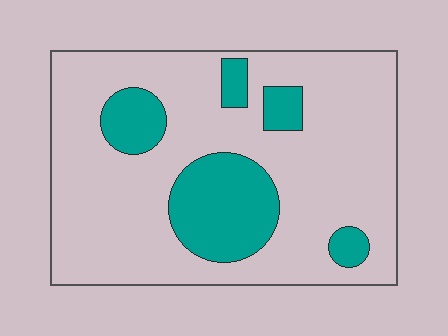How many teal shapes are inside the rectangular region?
5.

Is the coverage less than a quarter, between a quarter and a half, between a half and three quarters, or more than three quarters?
Less than a quarter.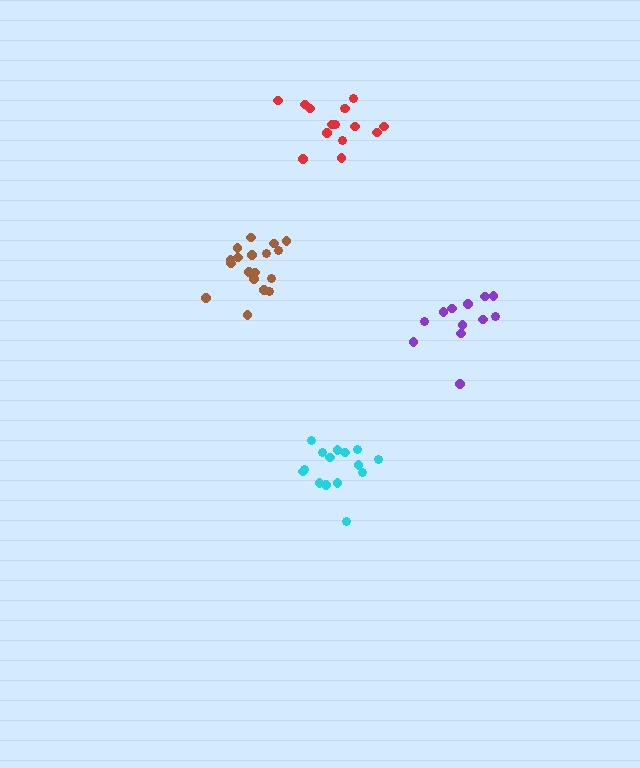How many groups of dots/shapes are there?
There are 4 groups.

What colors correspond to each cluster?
The clusters are colored: cyan, brown, purple, red.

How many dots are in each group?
Group 1: 15 dots, Group 2: 18 dots, Group 3: 12 dots, Group 4: 15 dots (60 total).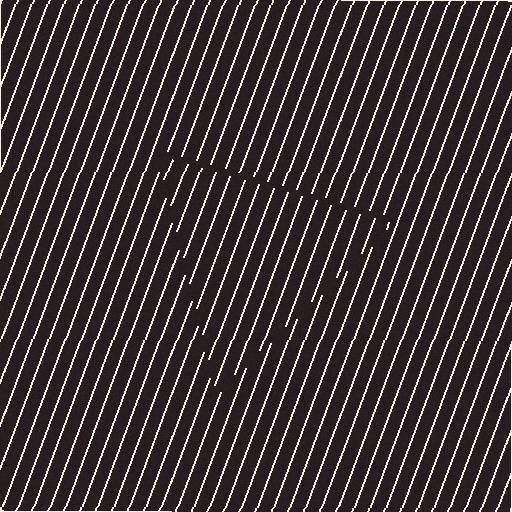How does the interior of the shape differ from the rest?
The interior of the shape contains the same grating, shifted by half a period — the contour is defined by the phase discontinuity where line-ends from the inner and outer gratings abut.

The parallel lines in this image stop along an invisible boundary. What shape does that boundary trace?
An illusory triangle. The interior of the shape contains the same grating, shifted by half a period — the contour is defined by the phase discontinuity where line-ends from the inner and outer gratings abut.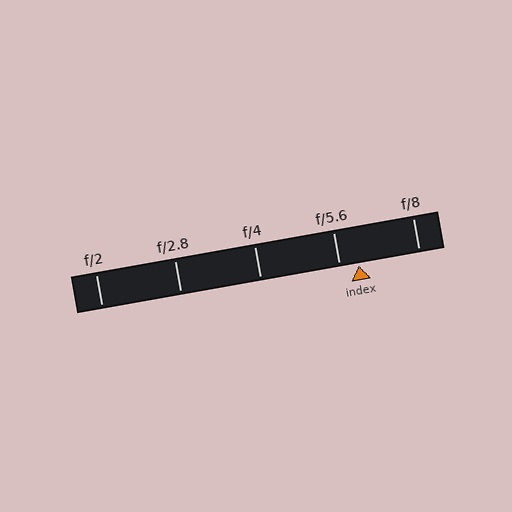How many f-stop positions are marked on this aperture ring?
There are 5 f-stop positions marked.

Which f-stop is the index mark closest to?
The index mark is closest to f/5.6.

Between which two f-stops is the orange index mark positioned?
The index mark is between f/5.6 and f/8.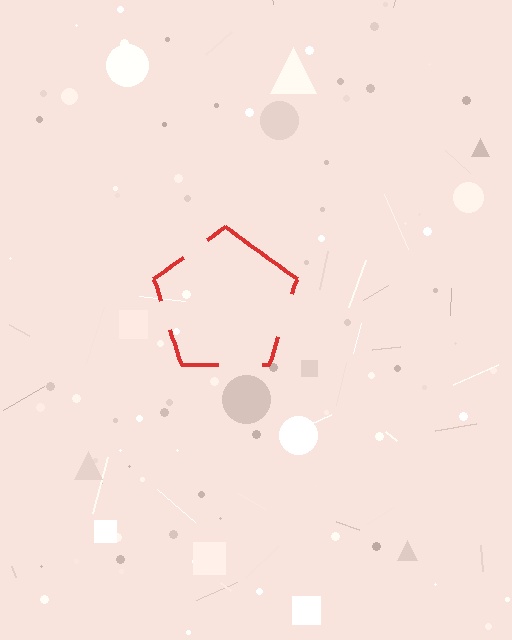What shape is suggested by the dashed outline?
The dashed outline suggests a pentagon.